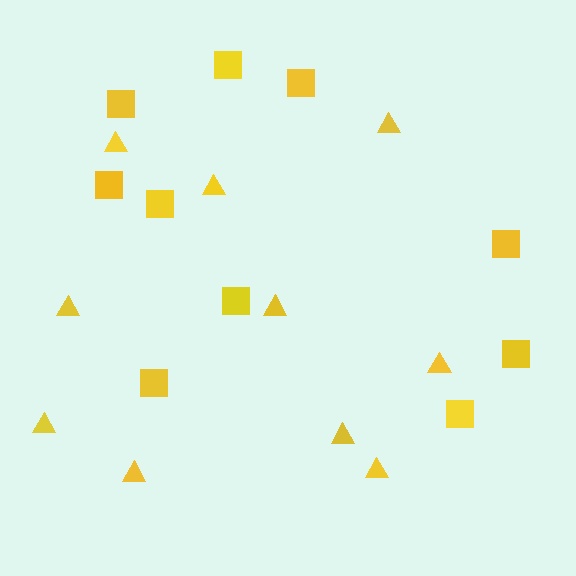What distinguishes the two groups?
There are 2 groups: one group of triangles (10) and one group of squares (10).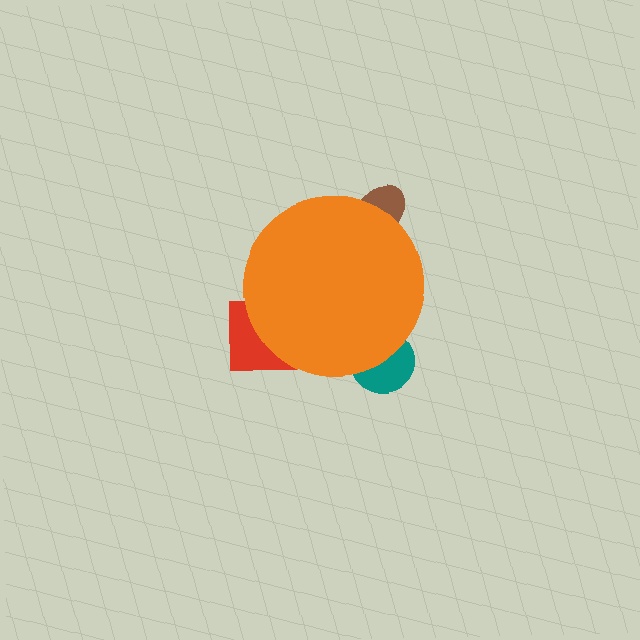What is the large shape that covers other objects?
An orange circle.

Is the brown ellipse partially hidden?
Yes, the brown ellipse is partially hidden behind the orange circle.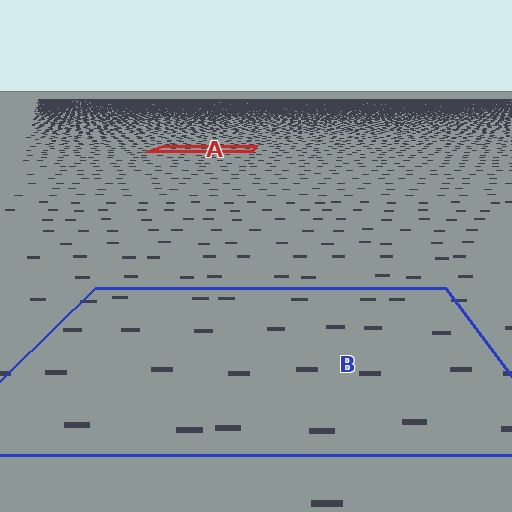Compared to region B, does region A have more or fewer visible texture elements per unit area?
Region A has more texture elements per unit area — they are packed more densely because it is farther away.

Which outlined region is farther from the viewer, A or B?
Region A is farther from the viewer — the texture elements inside it appear smaller and more densely packed.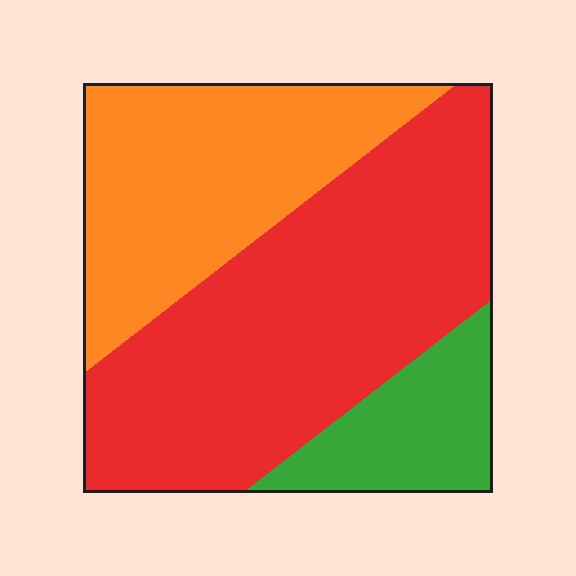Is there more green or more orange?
Orange.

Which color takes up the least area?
Green, at roughly 15%.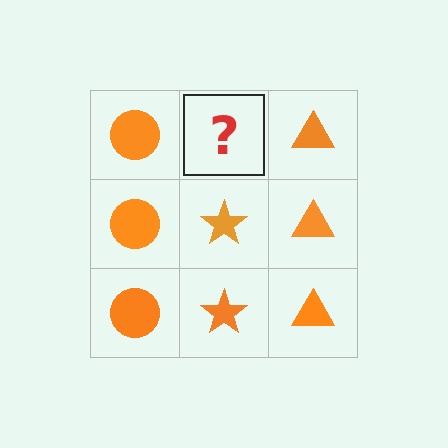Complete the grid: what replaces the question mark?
The question mark should be replaced with an orange star.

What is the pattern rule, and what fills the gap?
The rule is that each column has a consistent shape. The gap should be filled with an orange star.